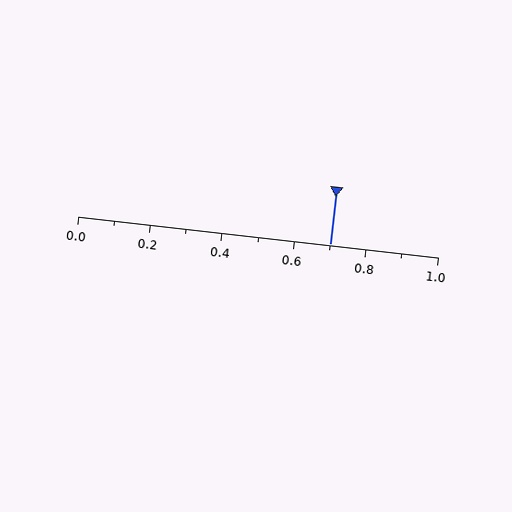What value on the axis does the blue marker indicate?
The marker indicates approximately 0.7.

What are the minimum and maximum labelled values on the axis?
The axis runs from 0.0 to 1.0.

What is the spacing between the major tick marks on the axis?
The major ticks are spaced 0.2 apart.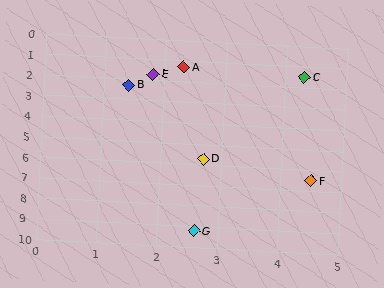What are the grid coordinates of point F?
Point F is at approximately (4.5, 6.5).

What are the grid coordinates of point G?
Point G is at approximately (2.6, 9.2).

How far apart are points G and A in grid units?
Points G and A are about 7.9 grid units apart.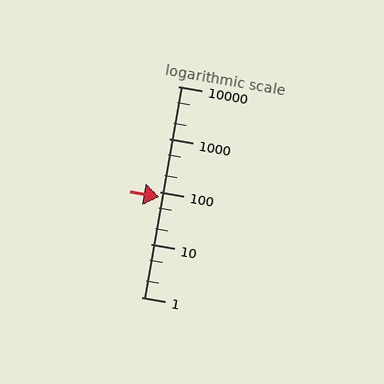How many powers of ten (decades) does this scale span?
The scale spans 4 decades, from 1 to 10000.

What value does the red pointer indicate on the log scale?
The pointer indicates approximately 79.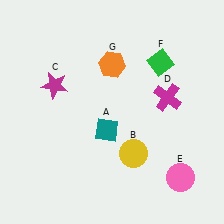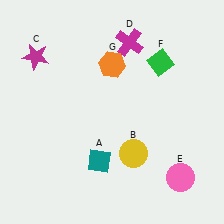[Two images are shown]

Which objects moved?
The objects that moved are: the teal diamond (A), the magenta star (C), the magenta cross (D).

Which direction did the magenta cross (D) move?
The magenta cross (D) moved up.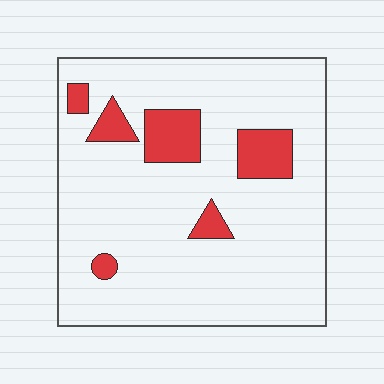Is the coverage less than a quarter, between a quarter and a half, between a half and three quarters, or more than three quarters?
Less than a quarter.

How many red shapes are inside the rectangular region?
6.